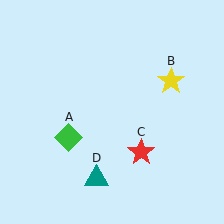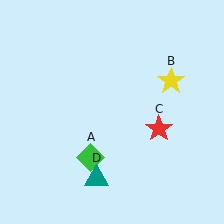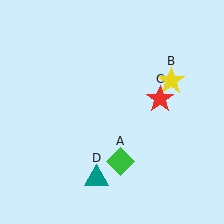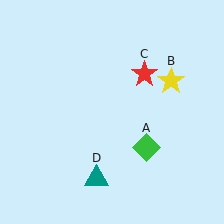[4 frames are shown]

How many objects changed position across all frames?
2 objects changed position: green diamond (object A), red star (object C).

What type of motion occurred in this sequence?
The green diamond (object A), red star (object C) rotated counterclockwise around the center of the scene.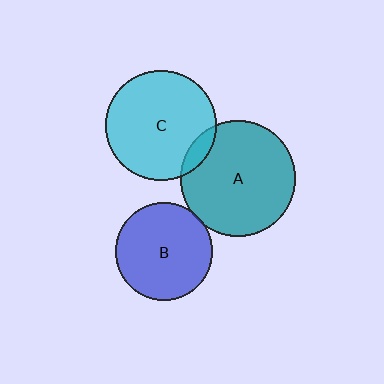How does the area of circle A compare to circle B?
Approximately 1.4 times.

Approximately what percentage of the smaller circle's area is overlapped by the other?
Approximately 10%.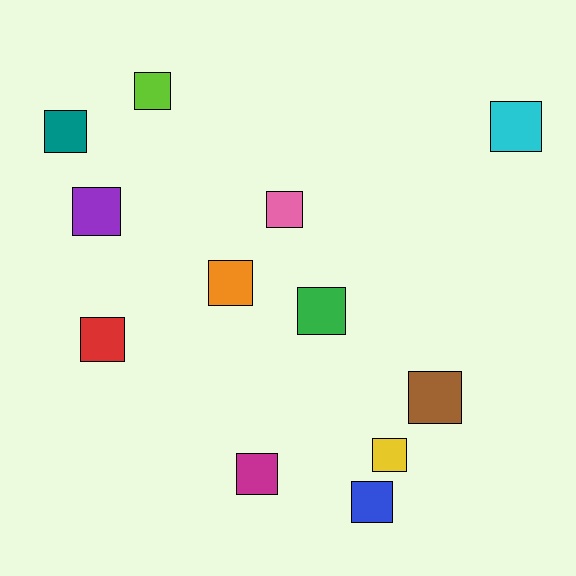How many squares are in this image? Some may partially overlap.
There are 12 squares.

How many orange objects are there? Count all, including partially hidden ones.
There is 1 orange object.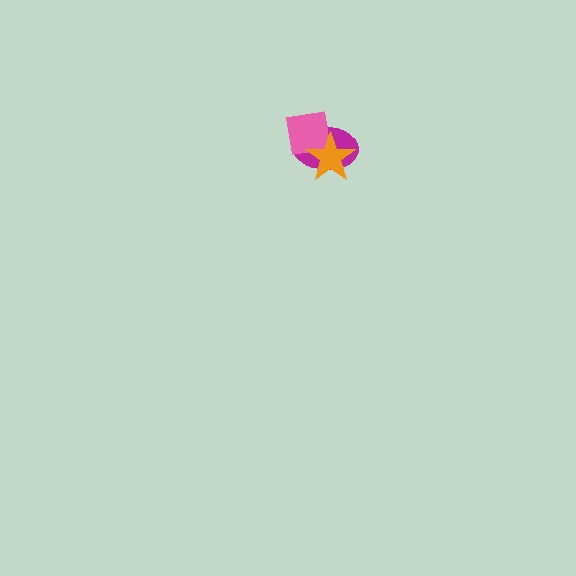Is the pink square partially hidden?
Yes, it is partially covered by another shape.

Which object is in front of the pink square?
The orange star is in front of the pink square.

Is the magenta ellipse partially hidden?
Yes, it is partially covered by another shape.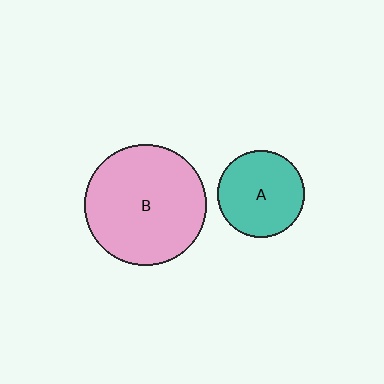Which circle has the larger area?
Circle B (pink).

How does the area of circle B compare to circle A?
Approximately 1.9 times.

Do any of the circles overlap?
No, none of the circles overlap.